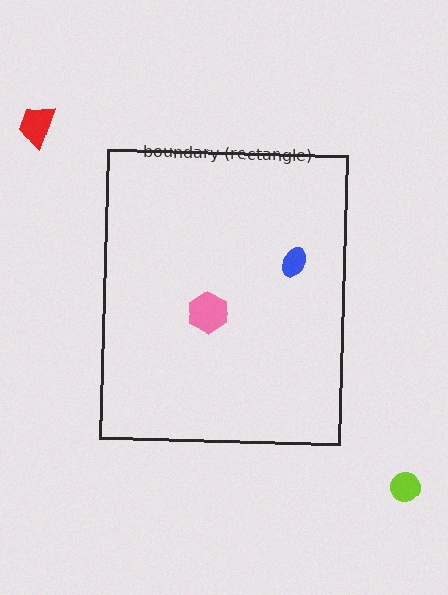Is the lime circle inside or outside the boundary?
Outside.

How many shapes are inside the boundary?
2 inside, 2 outside.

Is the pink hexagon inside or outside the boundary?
Inside.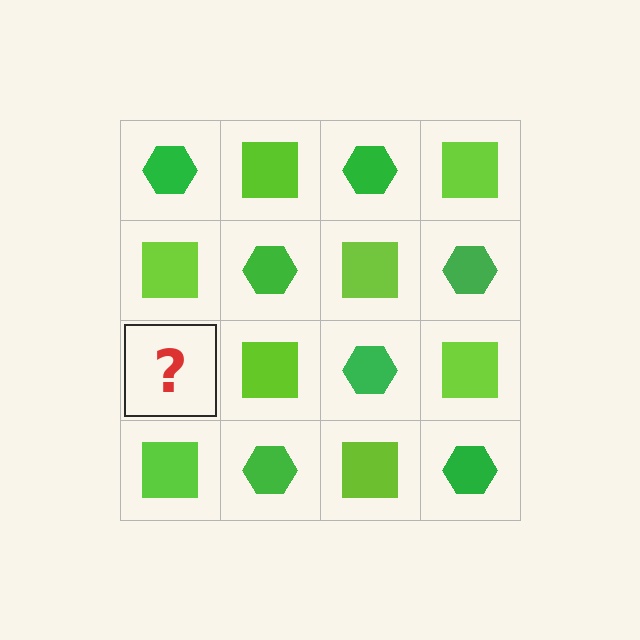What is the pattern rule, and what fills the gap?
The rule is that it alternates green hexagon and lime square in a checkerboard pattern. The gap should be filled with a green hexagon.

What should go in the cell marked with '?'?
The missing cell should contain a green hexagon.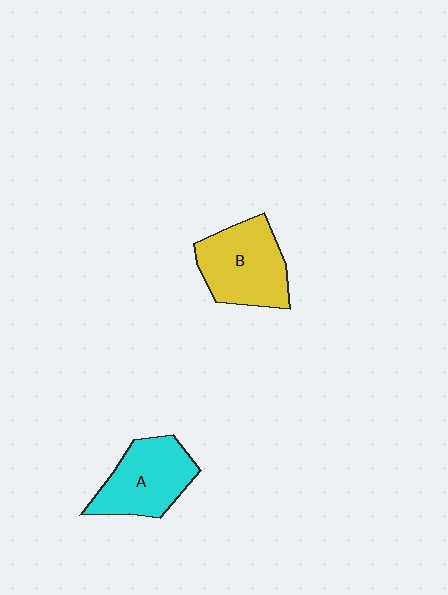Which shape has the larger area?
Shape B (yellow).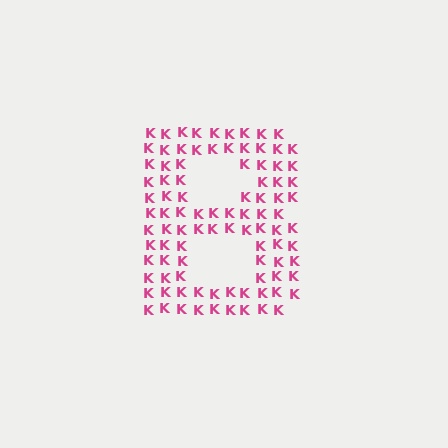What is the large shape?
The large shape is the letter B.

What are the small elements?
The small elements are letter K's.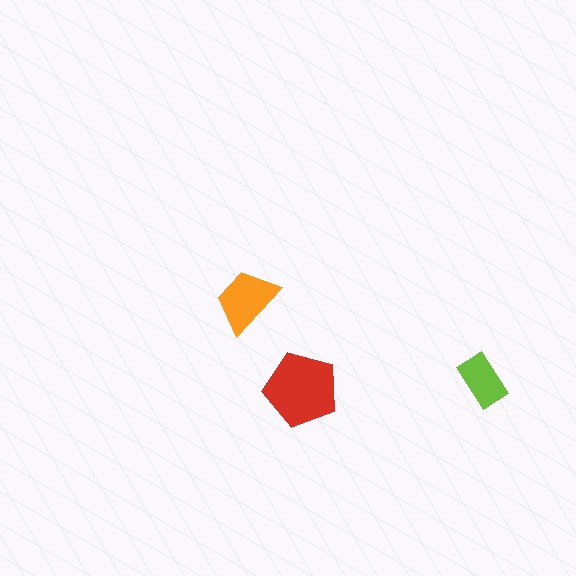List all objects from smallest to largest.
The lime rectangle, the orange trapezoid, the red pentagon.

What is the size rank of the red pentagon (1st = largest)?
1st.